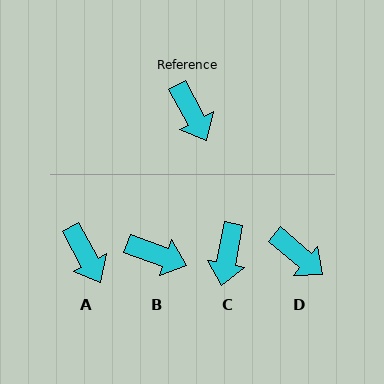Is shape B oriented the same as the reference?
No, it is off by about 42 degrees.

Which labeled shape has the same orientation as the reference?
A.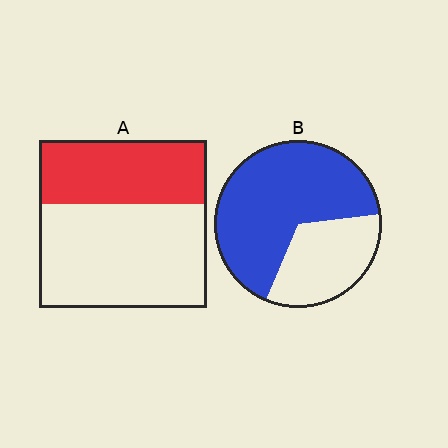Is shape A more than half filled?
No.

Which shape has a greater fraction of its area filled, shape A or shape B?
Shape B.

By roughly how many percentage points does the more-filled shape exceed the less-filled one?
By roughly 30 percentage points (B over A).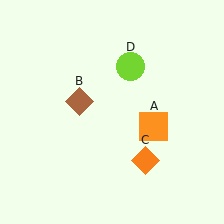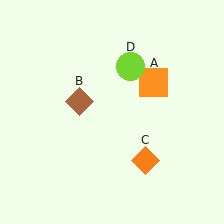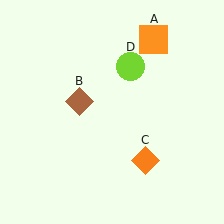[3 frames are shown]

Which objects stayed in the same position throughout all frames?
Brown diamond (object B) and orange diamond (object C) and lime circle (object D) remained stationary.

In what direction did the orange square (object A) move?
The orange square (object A) moved up.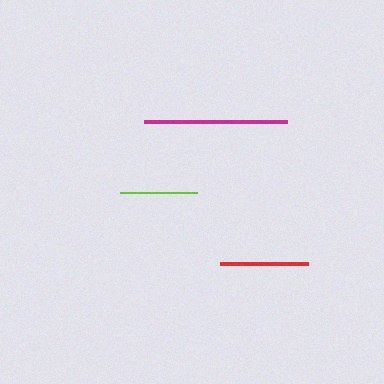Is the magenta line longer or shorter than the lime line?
The magenta line is longer than the lime line.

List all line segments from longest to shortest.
From longest to shortest: magenta, red, lime.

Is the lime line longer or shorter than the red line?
The red line is longer than the lime line.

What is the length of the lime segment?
The lime segment is approximately 77 pixels long.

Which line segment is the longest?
The magenta line is the longest at approximately 143 pixels.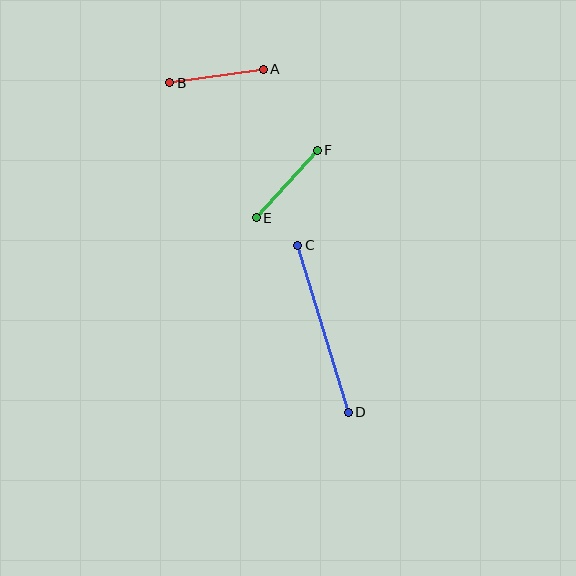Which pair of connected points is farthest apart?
Points C and D are farthest apart.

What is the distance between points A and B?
The distance is approximately 94 pixels.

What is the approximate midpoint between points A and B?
The midpoint is at approximately (216, 76) pixels.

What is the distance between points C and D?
The distance is approximately 175 pixels.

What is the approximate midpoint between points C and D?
The midpoint is at approximately (323, 329) pixels.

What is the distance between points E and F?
The distance is approximately 91 pixels.